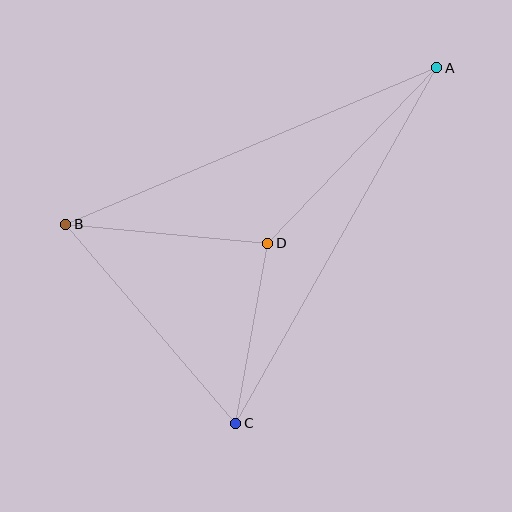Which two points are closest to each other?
Points C and D are closest to each other.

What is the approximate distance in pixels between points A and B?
The distance between A and B is approximately 403 pixels.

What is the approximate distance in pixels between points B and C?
The distance between B and C is approximately 262 pixels.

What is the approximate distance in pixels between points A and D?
The distance between A and D is approximately 244 pixels.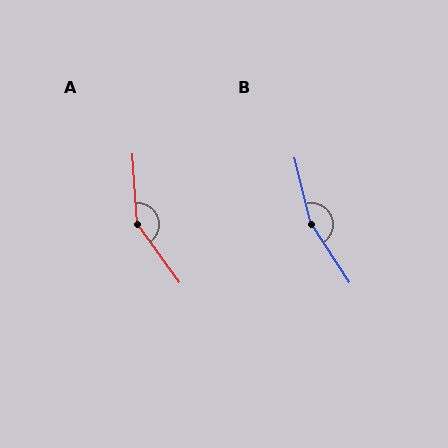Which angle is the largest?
B, at approximately 161 degrees.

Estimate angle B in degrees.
Approximately 161 degrees.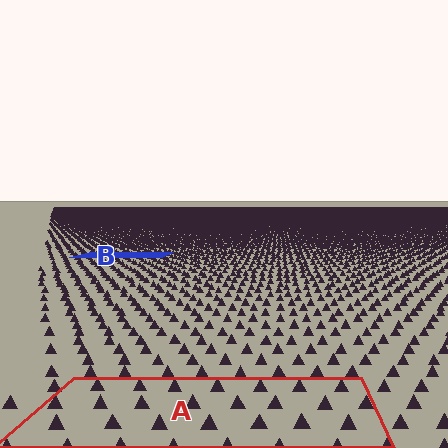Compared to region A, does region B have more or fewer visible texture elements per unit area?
Region B has more texture elements per unit area — they are packed more densely because it is farther away.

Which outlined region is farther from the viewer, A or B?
Region B is farther from the viewer — the texture elements inside it appear smaller and more densely packed.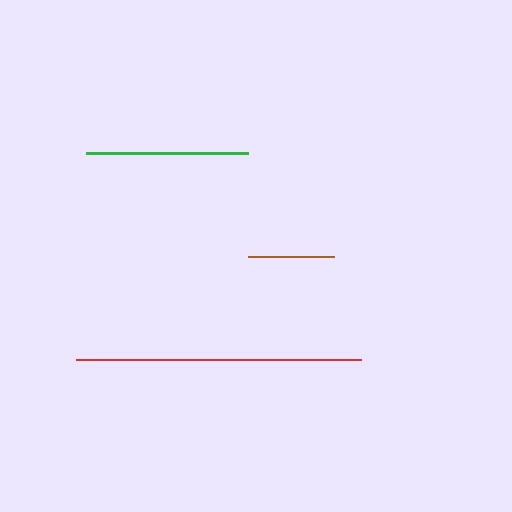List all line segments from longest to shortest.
From longest to shortest: red, green, brown.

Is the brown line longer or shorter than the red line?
The red line is longer than the brown line.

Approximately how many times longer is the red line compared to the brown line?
The red line is approximately 3.3 times the length of the brown line.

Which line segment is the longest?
The red line is the longest at approximately 285 pixels.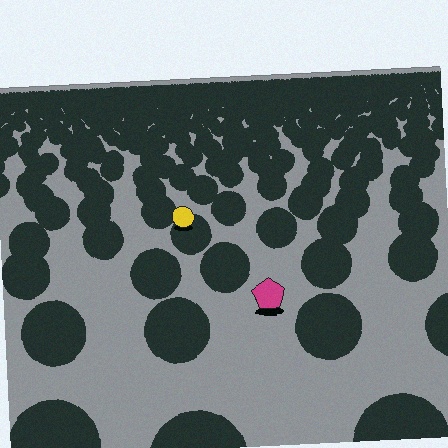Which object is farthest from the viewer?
The yellow circle is farthest from the viewer. It appears smaller and the ground texture around it is denser.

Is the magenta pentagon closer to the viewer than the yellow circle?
Yes. The magenta pentagon is closer — you can tell from the texture gradient: the ground texture is coarser near it.